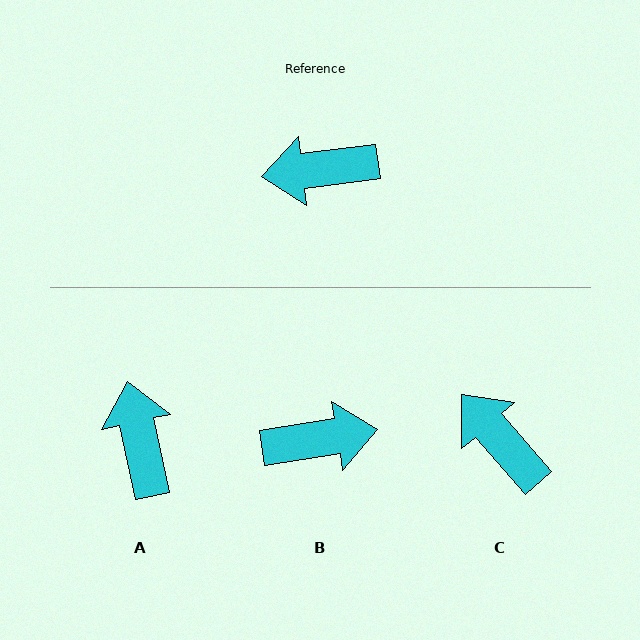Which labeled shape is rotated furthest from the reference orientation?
B, about 178 degrees away.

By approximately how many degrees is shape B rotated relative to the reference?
Approximately 178 degrees clockwise.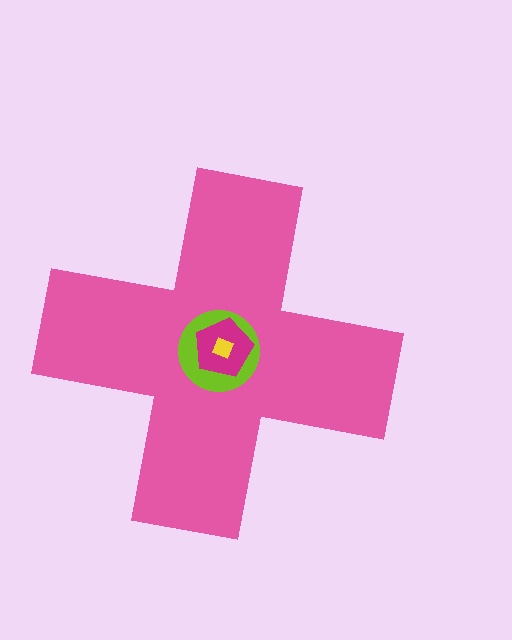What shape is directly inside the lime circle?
The magenta pentagon.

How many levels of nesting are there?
4.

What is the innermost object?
The yellow square.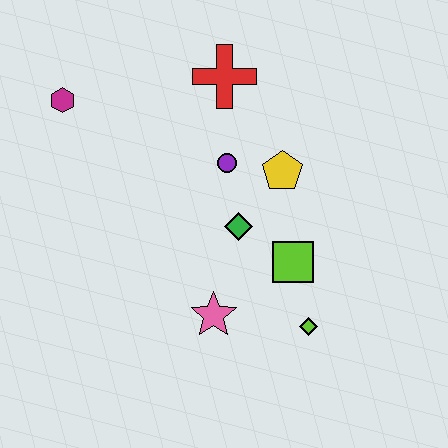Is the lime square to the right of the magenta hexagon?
Yes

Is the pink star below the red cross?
Yes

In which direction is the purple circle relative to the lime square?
The purple circle is above the lime square.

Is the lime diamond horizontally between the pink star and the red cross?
No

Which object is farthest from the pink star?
The magenta hexagon is farthest from the pink star.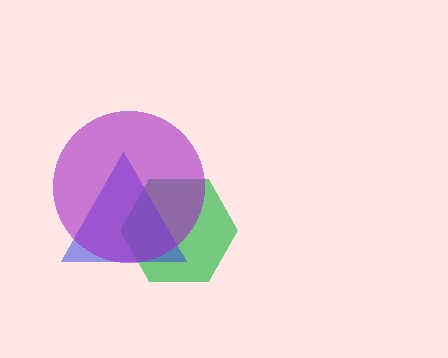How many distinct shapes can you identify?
There are 3 distinct shapes: a green hexagon, a blue triangle, a purple circle.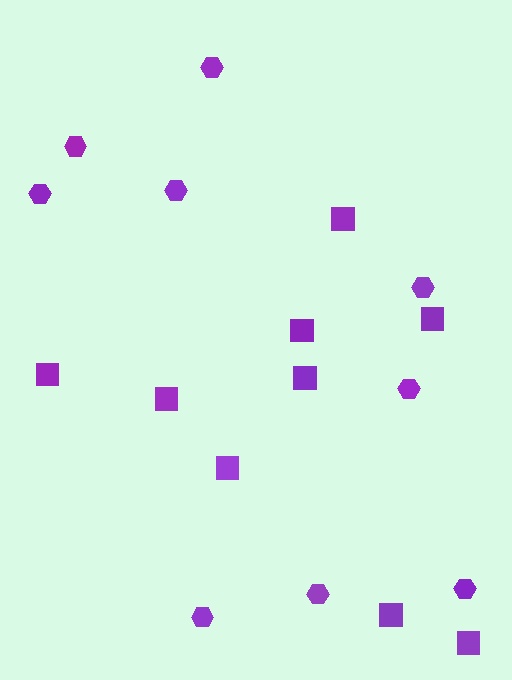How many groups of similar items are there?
There are 2 groups: one group of hexagons (9) and one group of squares (9).